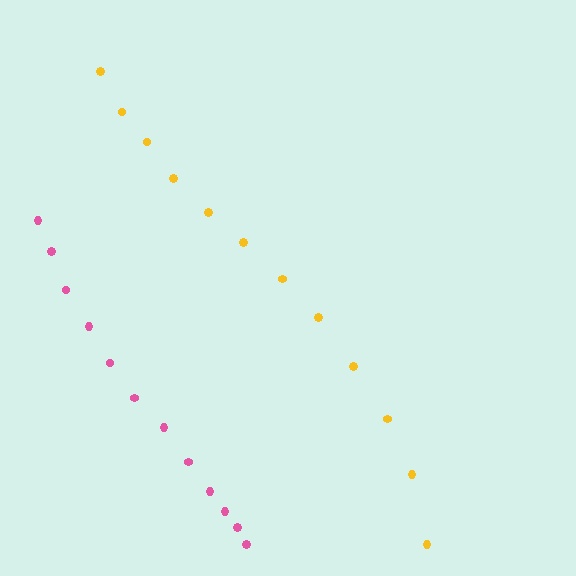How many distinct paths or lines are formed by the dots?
There are 2 distinct paths.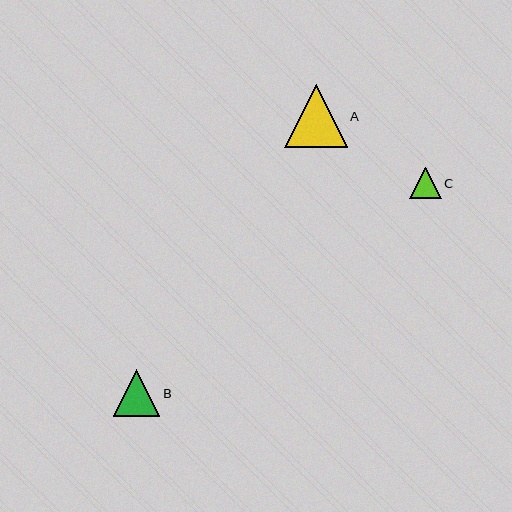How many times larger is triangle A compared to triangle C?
Triangle A is approximately 2.0 times the size of triangle C.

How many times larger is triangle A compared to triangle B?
Triangle A is approximately 1.3 times the size of triangle B.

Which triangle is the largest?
Triangle A is the largest with a size of approximately 63 pixels.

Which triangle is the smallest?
Triangle C is the smallest with a size of approximately 31 pixels.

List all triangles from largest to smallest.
From largest to smallest: A, B, C.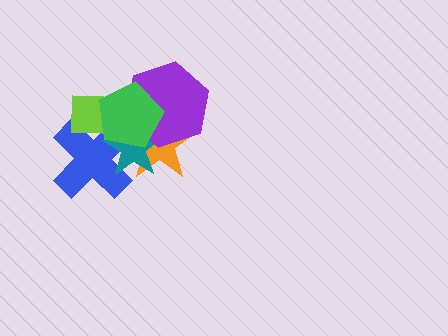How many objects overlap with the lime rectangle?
5 objects overlap with the lime rectangle.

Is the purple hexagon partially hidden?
Yes, it is partially covered by another shape.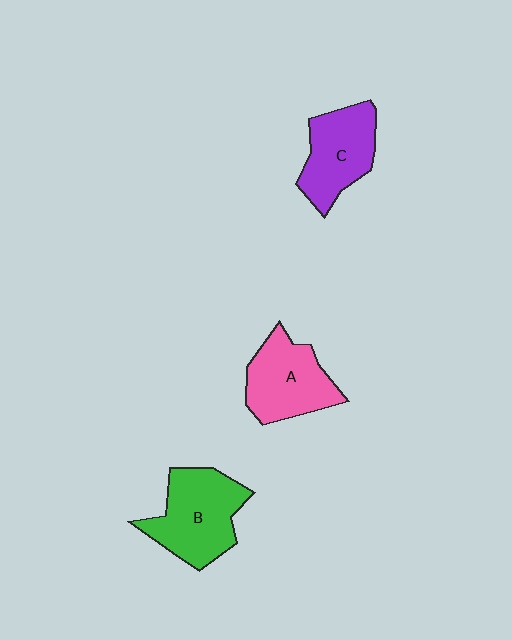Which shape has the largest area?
Shape B (green).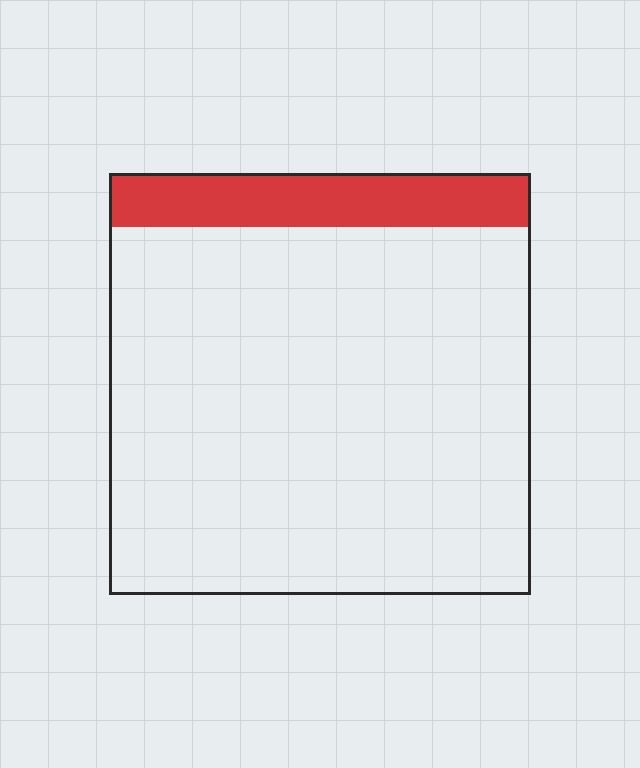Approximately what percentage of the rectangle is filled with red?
Approximately 15%.